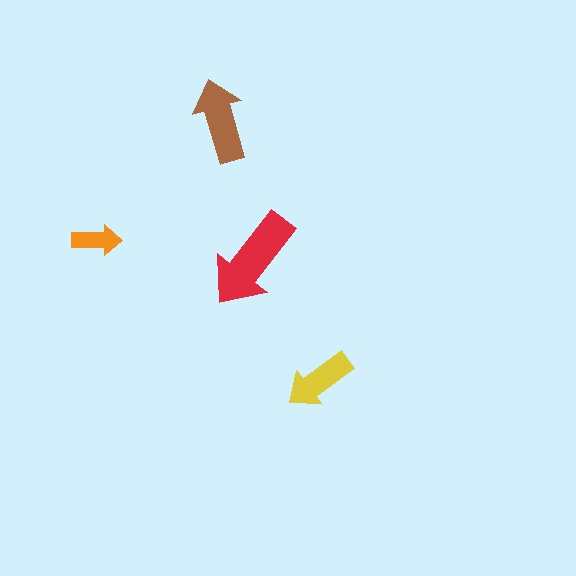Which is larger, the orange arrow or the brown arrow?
The brown one.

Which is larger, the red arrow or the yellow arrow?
The red one.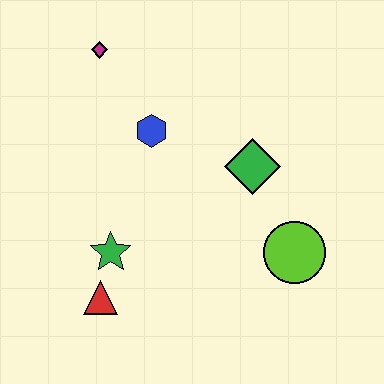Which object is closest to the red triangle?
The green star is closest to the red triangle.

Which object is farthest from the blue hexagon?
The lime circle is farthest from the blue hexagon.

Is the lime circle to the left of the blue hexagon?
No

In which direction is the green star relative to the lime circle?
The green star is to the left of the lime circle.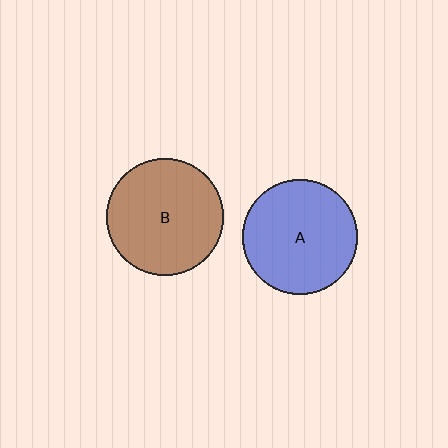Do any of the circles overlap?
No, none of the circles overlap.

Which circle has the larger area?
Circle B (brown).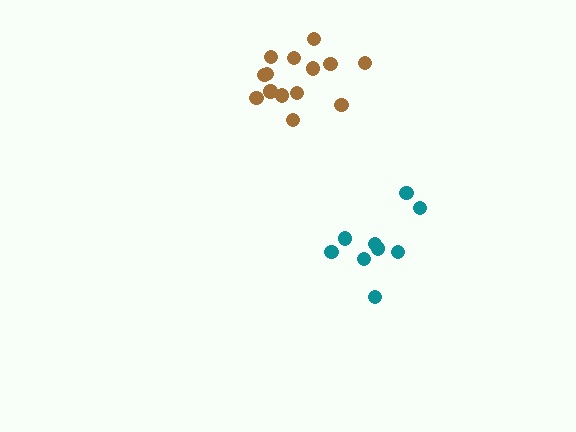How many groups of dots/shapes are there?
There are 2 groups.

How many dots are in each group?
Group 1: 9 dots, Group 2: 14 dots (23 total).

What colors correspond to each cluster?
The clusters are colored: teal, brown.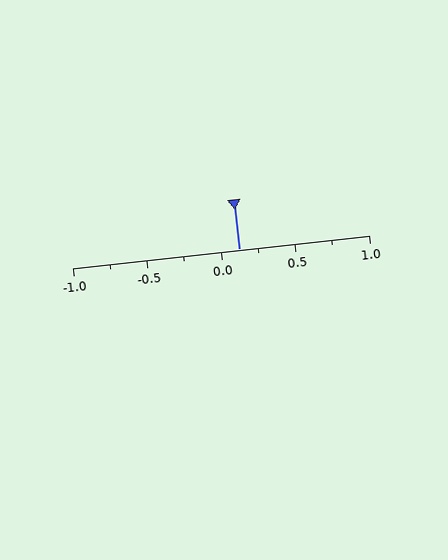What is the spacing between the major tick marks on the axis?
The major ticks are spaced 0.5 apart.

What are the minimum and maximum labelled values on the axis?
The axis runs from -1.0 to 1.0.